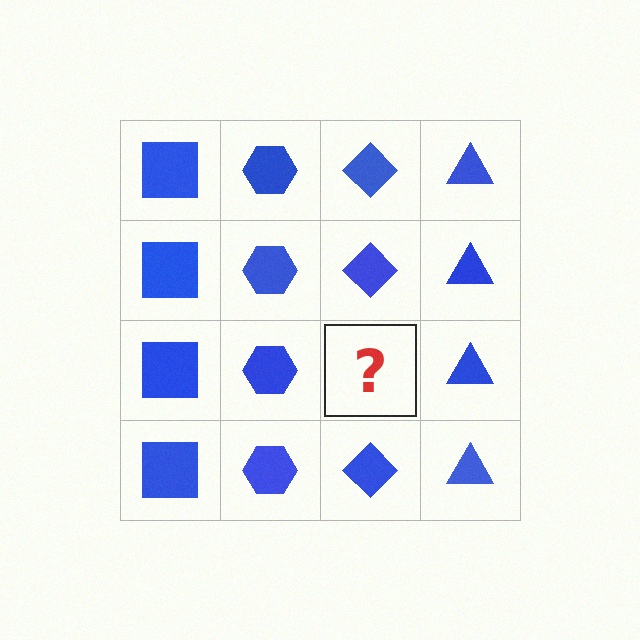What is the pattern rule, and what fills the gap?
The rule is that each column has a consistent shape. The gap should be filled with a blue diamond.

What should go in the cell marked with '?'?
The missing cell should contain a blue diamond.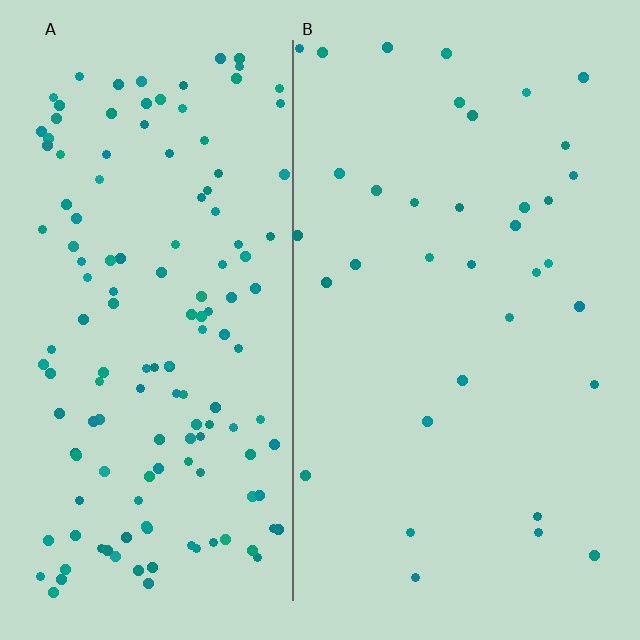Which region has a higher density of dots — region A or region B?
A (the left).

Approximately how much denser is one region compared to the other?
Approximately 4.1× — region A over region B.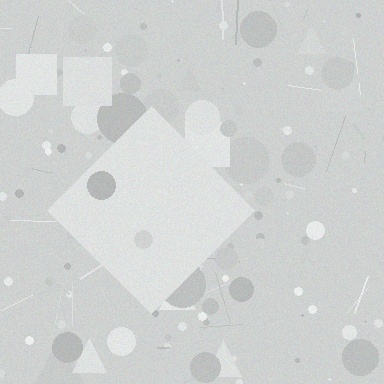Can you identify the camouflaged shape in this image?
The camouflaged shape is a diamond.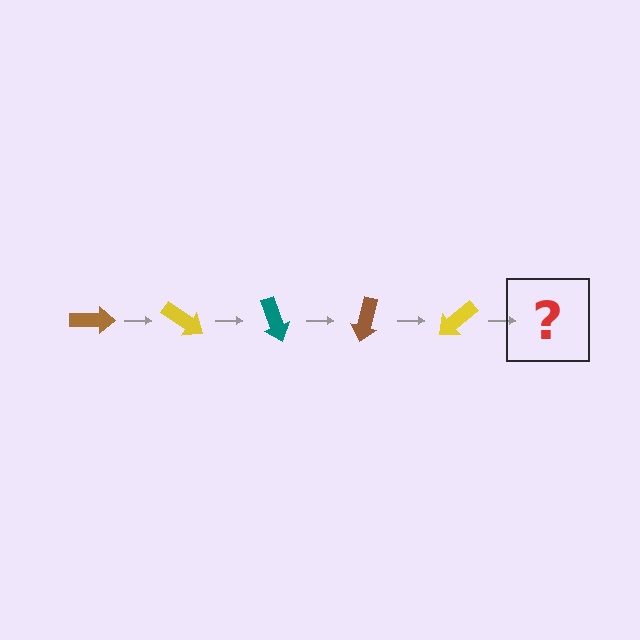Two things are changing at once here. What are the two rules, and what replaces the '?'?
The two rules are that it rotates 35 degrees each step and the color cycles through brown, yellow, and teal. The '?' should be a teal arrow, rotated 175 degrees from the start.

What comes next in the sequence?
The next element should be a teal arrow, rotated 175 degrees from the start.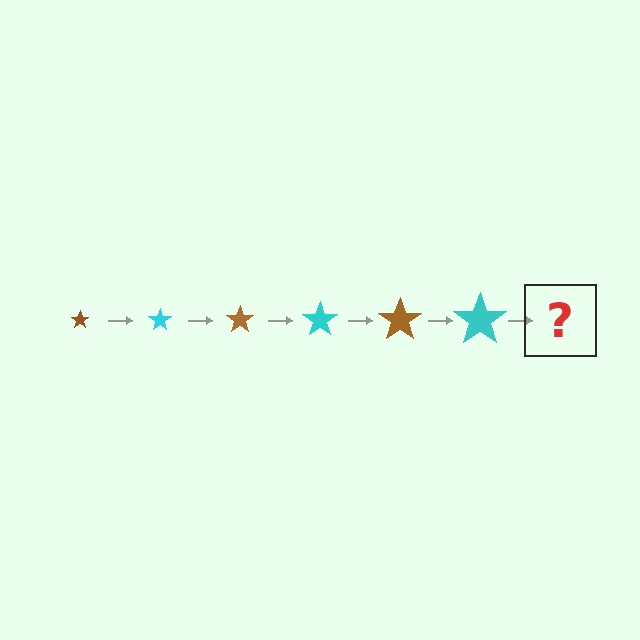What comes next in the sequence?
The next element should be a brown star, larger than the previous one.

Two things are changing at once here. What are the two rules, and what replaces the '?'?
The two rules are that the star grows larger each step and the color cycles through brown and cyan. The '?' should be a brown star, larger than the previous one.